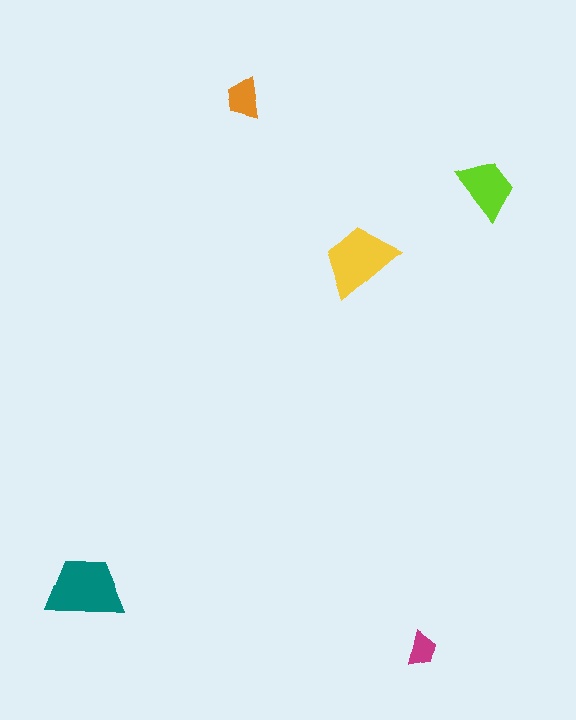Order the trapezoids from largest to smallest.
the teal one, the yellow one, the lime one, the orange one, the magenta one.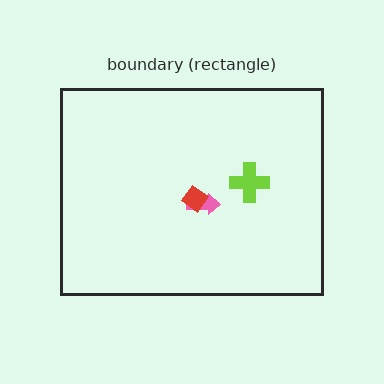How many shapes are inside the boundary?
3 inside, 0 outside.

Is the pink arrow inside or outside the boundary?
Inside.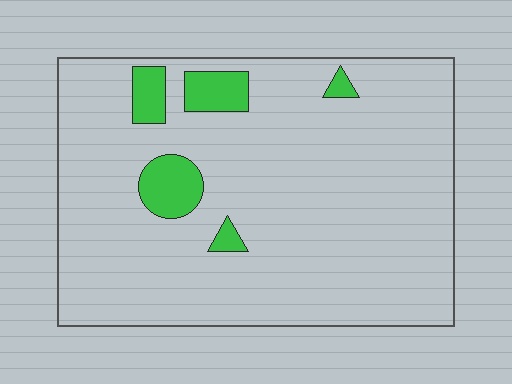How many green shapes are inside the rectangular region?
5.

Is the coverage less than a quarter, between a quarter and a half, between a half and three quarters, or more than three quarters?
Less than a quarter.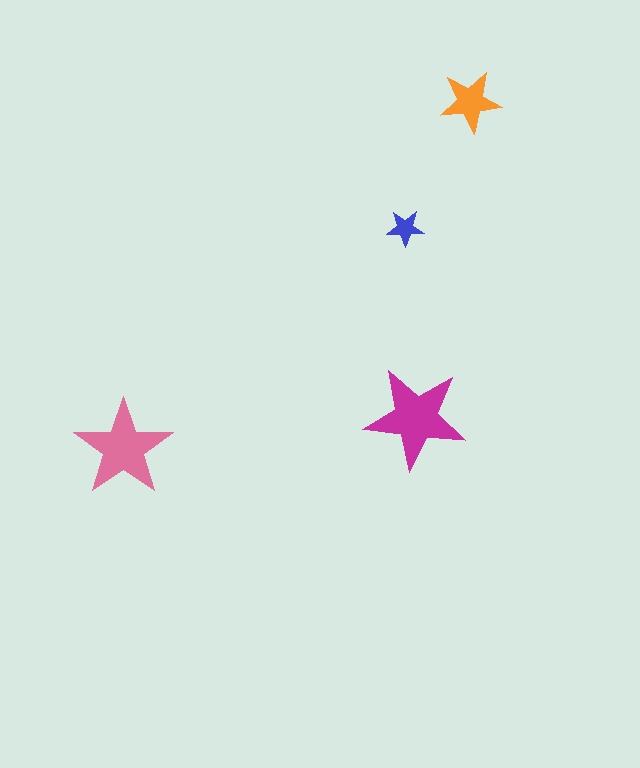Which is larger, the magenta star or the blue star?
The magenta one.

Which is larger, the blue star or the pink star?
The pink one.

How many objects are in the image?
There are 4 objects in the image.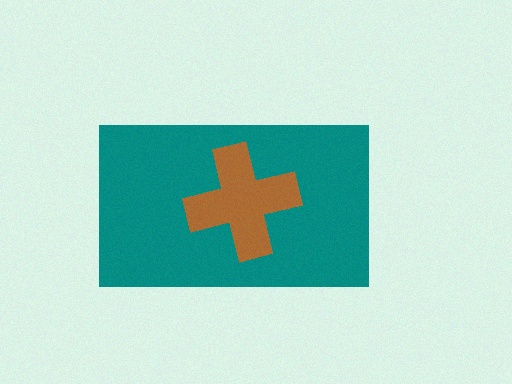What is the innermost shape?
The brown cross.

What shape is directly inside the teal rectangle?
The brown cross.